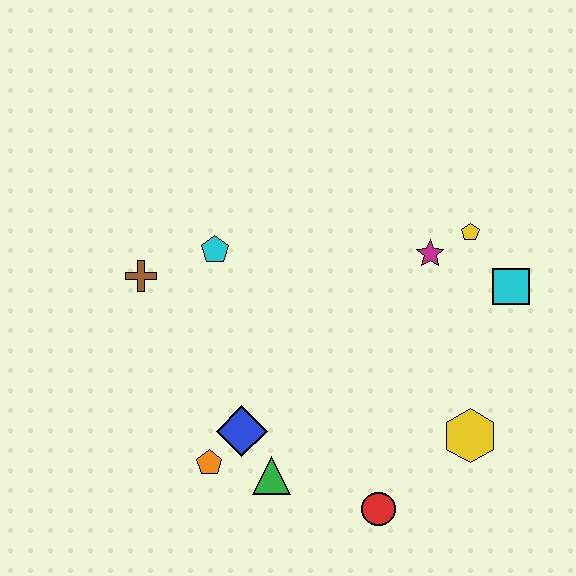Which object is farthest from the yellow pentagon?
The orange pentagon is farthest from the yellow pentagon.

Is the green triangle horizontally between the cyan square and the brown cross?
Yes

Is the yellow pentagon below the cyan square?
No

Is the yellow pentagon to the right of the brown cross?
Yes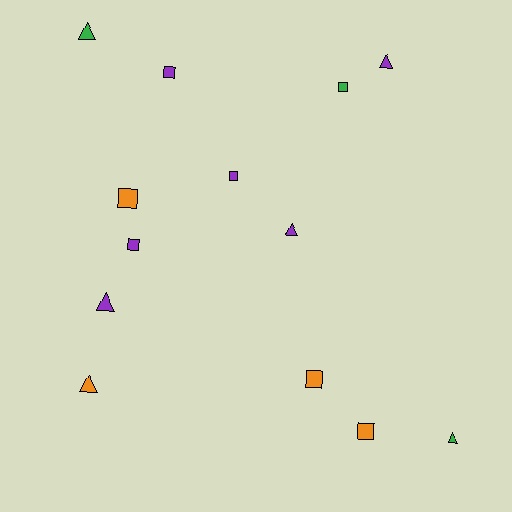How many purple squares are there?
There are 3 purple squares.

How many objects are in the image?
There are 13 objects.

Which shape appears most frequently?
Square, with 7 objects.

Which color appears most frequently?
Purple, with 6 objects.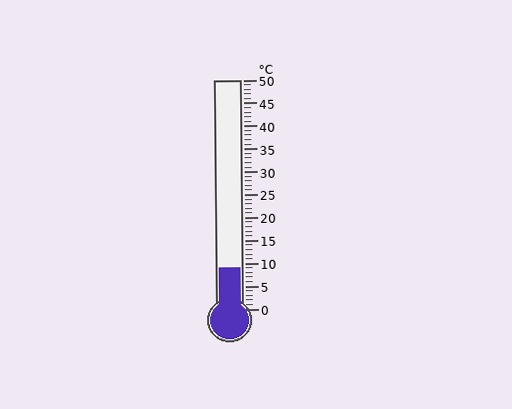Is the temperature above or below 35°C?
The temperature is below 35°C.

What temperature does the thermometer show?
The thermometer shows approximately 9°C.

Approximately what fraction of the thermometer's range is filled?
The thermometer is filled to approximately 20% of its range.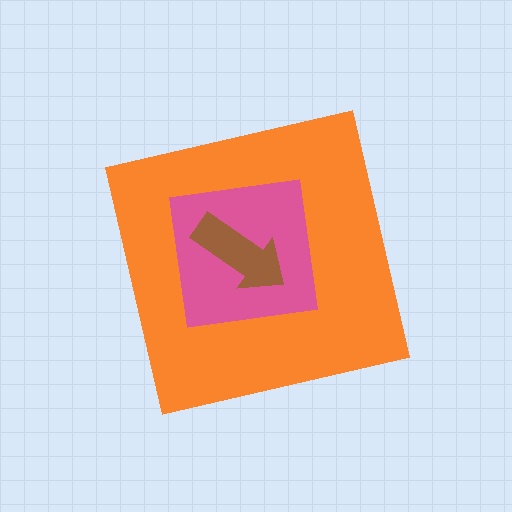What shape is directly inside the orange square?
The pink square.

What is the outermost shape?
The orange square.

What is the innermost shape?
The brown arrow.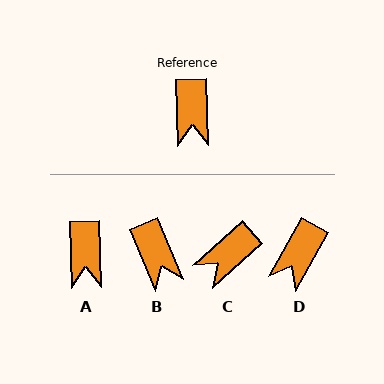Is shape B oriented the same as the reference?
No, it is off by about 22 degrees.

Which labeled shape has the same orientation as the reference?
A.